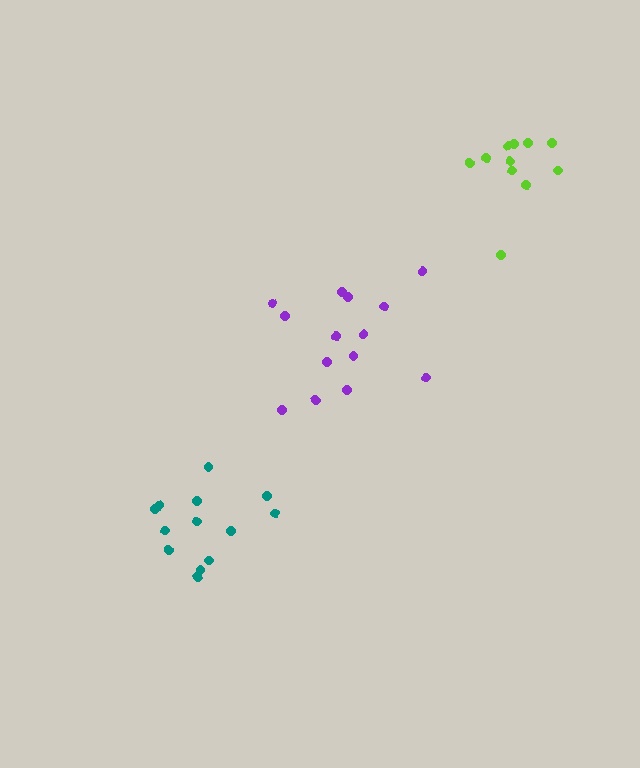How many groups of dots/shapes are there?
There are 3 groups.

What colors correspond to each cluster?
The clusters are colored: lime, teal, purple.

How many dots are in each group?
Group 1: 11 dots, Group 2: 13 dots, Group 3: 14 dots (38 total).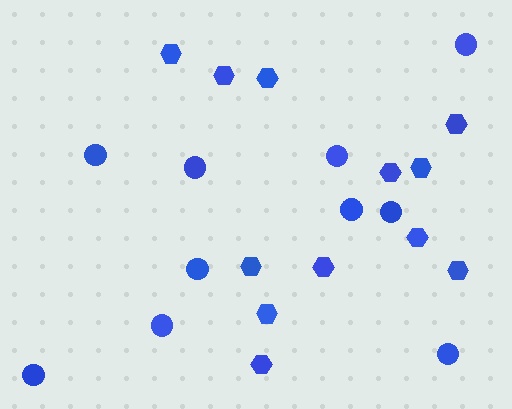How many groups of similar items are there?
There are 2 groups: one group of circles (10) and one group of hexagons (12).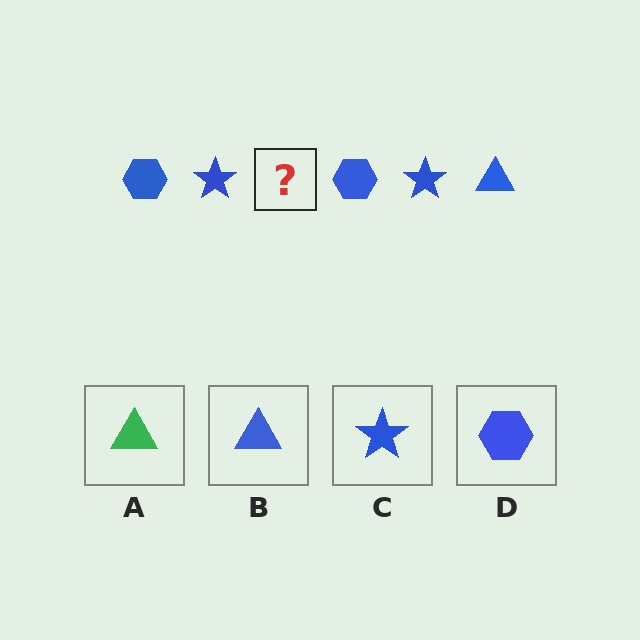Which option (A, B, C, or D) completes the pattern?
B.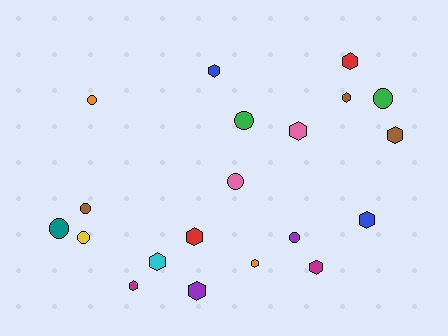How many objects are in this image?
There are 20 objects.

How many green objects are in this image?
There are 2 green objects.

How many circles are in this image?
There are 8 circles.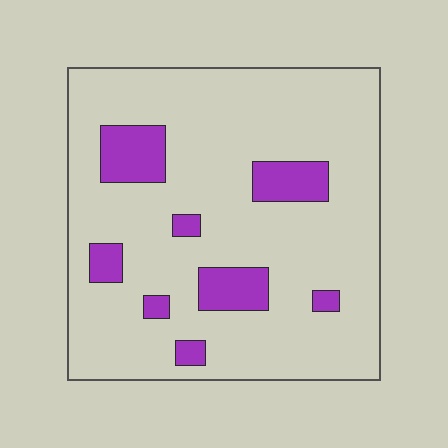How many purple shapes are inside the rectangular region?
8.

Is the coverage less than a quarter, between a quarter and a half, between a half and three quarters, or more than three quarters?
Less than a quarter.